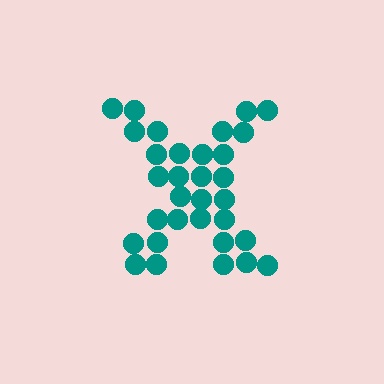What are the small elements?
The small elements are circles.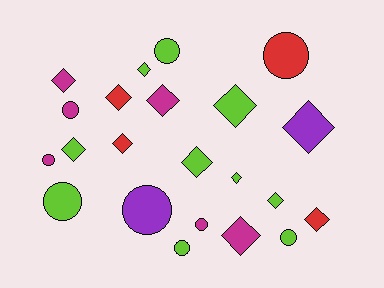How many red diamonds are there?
There are 3 red diamonds.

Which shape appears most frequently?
Diamond, with 13 objects.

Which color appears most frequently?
Lime, with 10 objects.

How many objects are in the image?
There are 22 objects.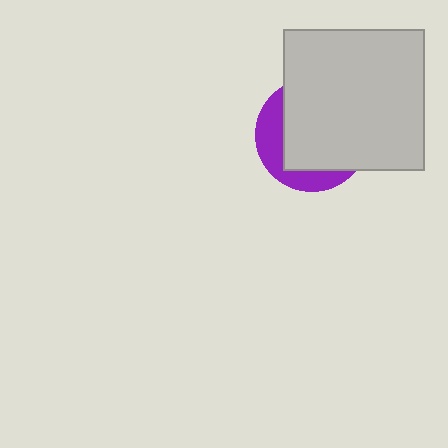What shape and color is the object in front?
The object in front is a light gray square.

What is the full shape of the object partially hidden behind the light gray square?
The partially hidden object is a purple circle.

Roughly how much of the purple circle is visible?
A small part of it is visible (roughly 31%).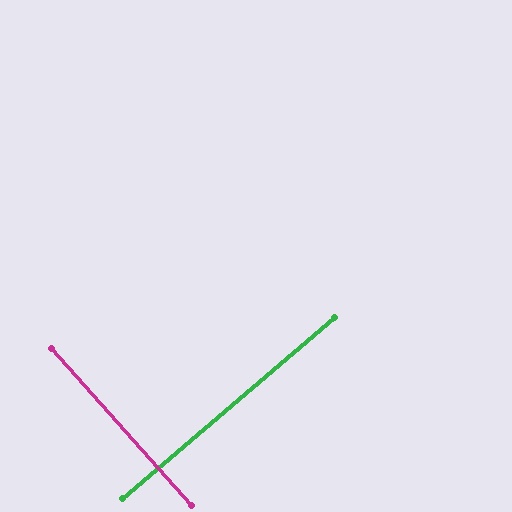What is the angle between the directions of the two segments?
Approximately 89 degrees.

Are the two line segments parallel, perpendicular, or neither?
Perpendicular — they meet at approximately 89°.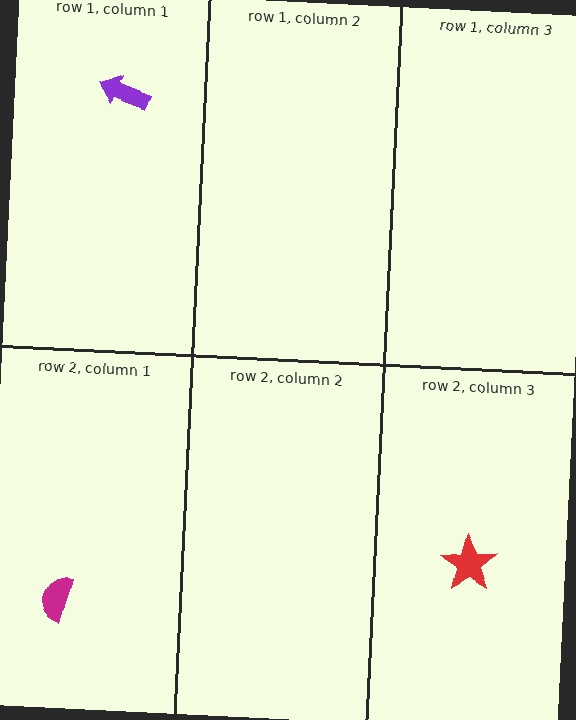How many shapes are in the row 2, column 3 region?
1.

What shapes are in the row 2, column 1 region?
The magenta semicircle.